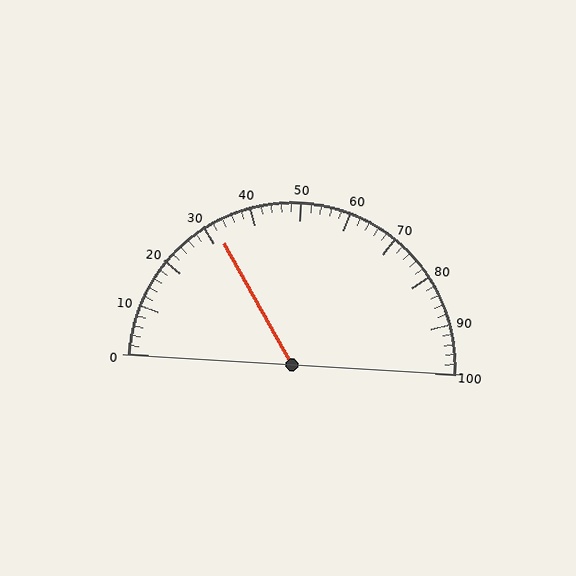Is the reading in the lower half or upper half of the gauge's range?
The reading is in the lower half of the range (0 to 100).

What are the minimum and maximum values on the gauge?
The gauge ranges from 0 to 100.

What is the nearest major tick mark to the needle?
The nearest major tick mark is 30.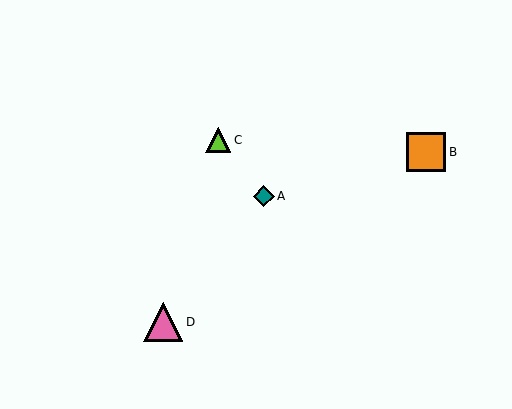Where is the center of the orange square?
The center of the orange square is at (426, 152).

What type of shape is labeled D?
Shape D is a pink triangle.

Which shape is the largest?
The orange square (labeled B) is the largest.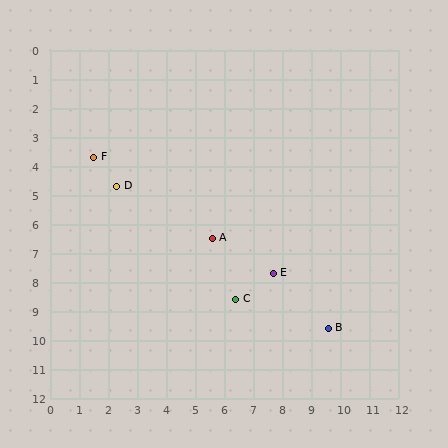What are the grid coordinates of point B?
Point B is at approximately (9.6, 9.6).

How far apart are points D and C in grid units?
Points D and C are about 5.7 grid units apart.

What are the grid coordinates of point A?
Point A is at approximately (5.6, 6.5).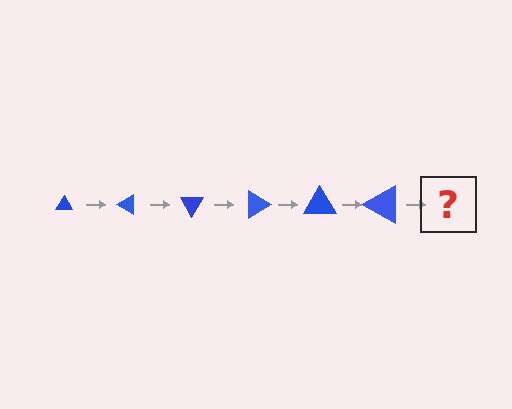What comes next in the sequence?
The next element should be a triangle, larger than the previous one and rotated 180 degrees from the start.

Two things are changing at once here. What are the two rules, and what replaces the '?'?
The two rules are that the triangle grows larger each step and it rotates 30 degrees each step. The '?' should be a triangle, larger than the previous one and rotated 180 degrees from the start.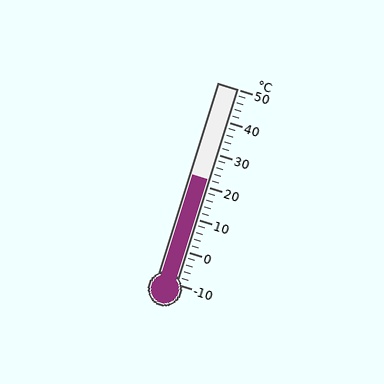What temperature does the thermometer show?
The thermometer shows approximately 22°C.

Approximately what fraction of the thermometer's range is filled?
The thermometer is filled to approximately 55% of its range.